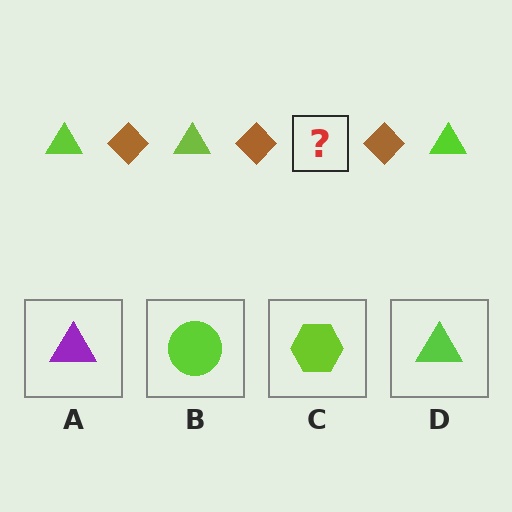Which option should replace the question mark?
Option D.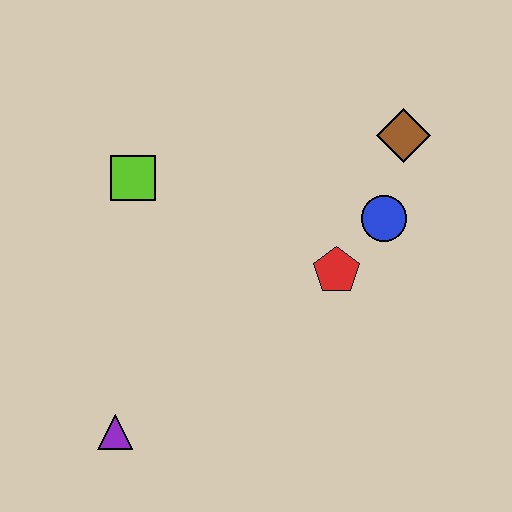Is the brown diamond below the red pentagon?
No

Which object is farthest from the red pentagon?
The purple triangle is farthest from the red pentagon.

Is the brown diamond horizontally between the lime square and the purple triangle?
No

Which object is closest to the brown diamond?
The blue circle is closest to the brown diamond.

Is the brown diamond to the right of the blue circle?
Yes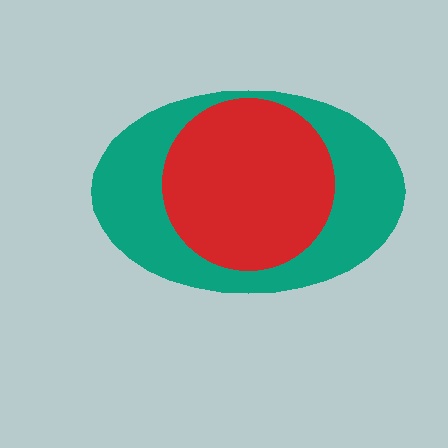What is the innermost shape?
The red circle.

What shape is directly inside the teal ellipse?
The red circle.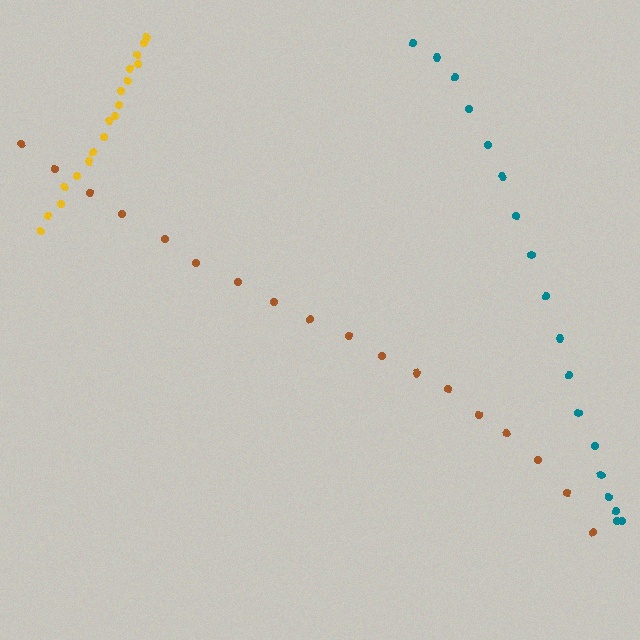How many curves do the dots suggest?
There are 3 distinct paths.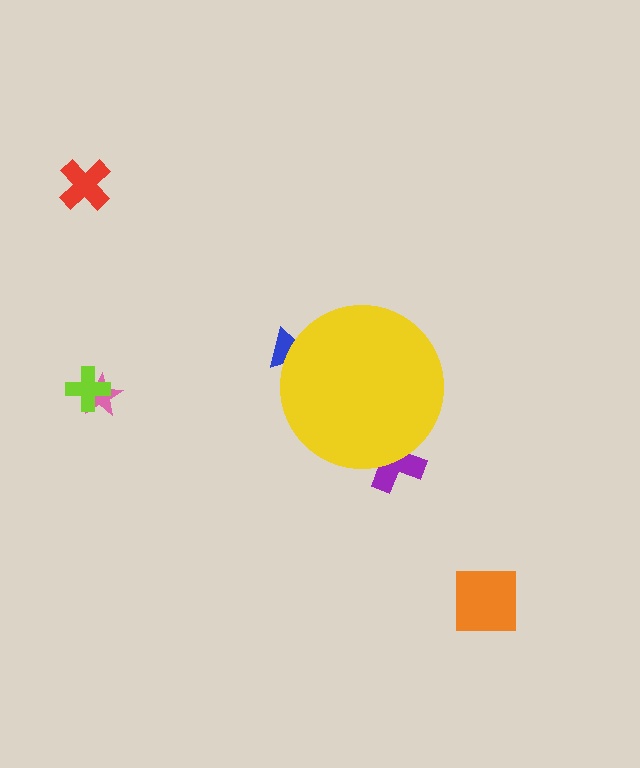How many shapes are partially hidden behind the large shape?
2 shapes are partially hidden.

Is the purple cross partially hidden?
Yes, the purple cross is partially hidden behind the yellow circle.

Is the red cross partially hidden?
No, the red cross is fully visible.